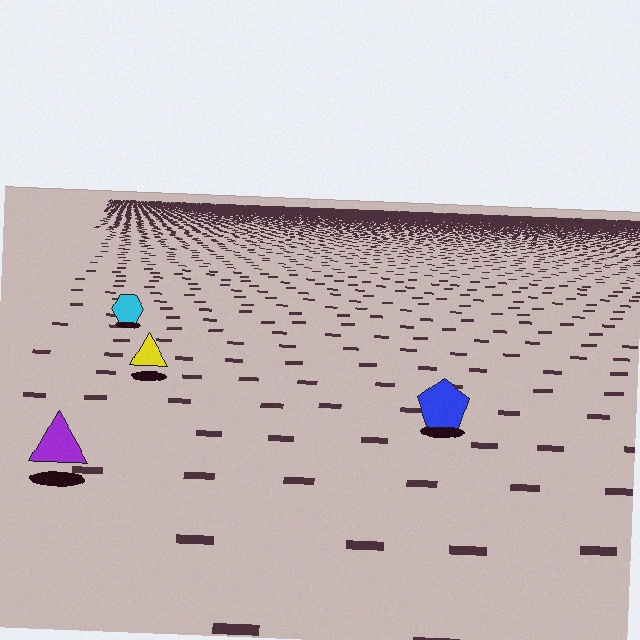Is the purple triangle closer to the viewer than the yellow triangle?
Yes. The purple triangle is closer — you can tell from the texture gradient: the ground texture is coarser near it.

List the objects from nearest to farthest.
From nearest to farthest: the purple triangle, the blue pentagon, the yellow triangle, the cyan hexagon.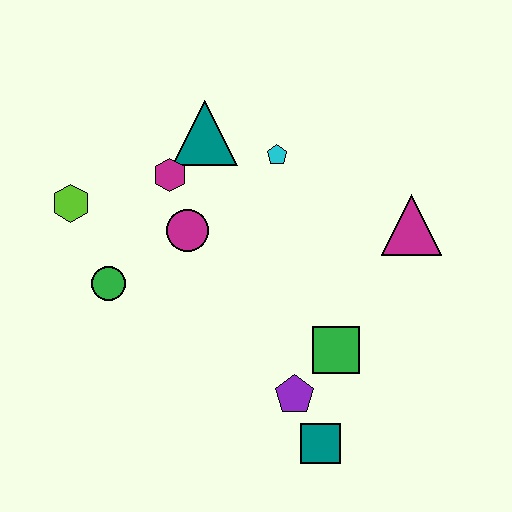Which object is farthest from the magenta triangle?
The lime hexagon is farthest from the magenta triangle.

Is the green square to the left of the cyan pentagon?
No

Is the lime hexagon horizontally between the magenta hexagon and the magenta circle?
No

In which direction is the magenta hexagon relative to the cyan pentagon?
The magenta hexagon is to the left of the cyan pentagon.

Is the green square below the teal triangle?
Yes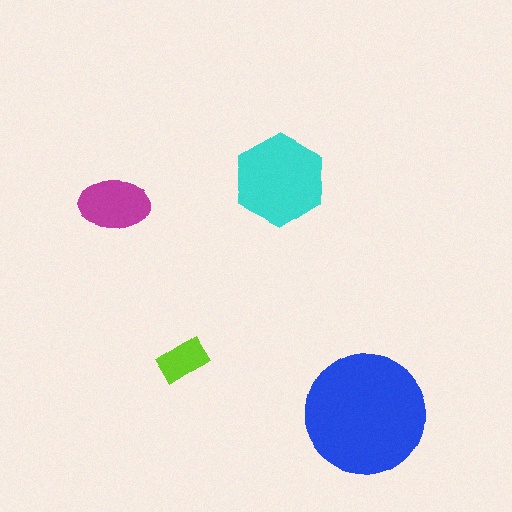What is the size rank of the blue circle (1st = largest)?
1st.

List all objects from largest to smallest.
The blue circle, the cyan hexagon, the magenta ellipse, the lime rectangle.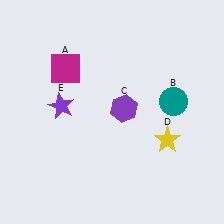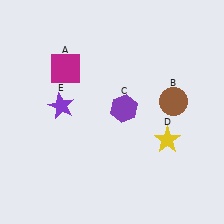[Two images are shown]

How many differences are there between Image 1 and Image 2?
There is 1 difference between the two images.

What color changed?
The circle (B) changed from teal in Image 1 to brown in Image 2.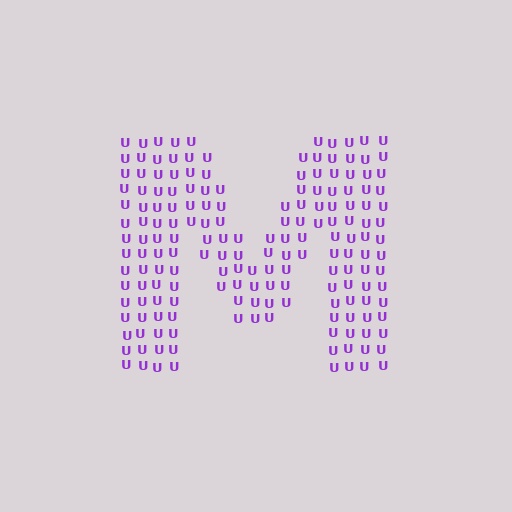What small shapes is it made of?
It is made of small letter U's.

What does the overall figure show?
The overall figure shows the letter M.